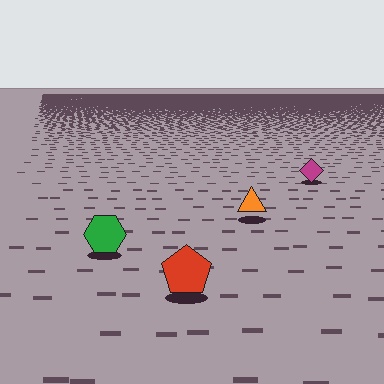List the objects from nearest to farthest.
From nearest to farthest: the red pentagon, the green hexagon, the orange triangle, the magenta diamond.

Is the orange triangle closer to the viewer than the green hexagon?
No. The green hexagon is closer — you can tell from the texture gradient: the ground texture is coarser near it.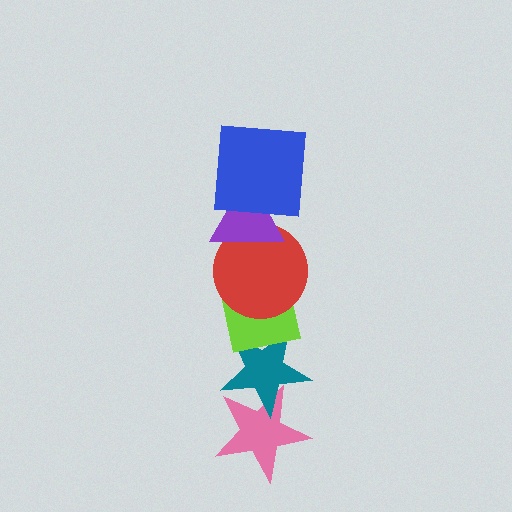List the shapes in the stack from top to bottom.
From top to bottom: the blue square, the purple triangle, the red circle, the lime square, the teal star, the pink star.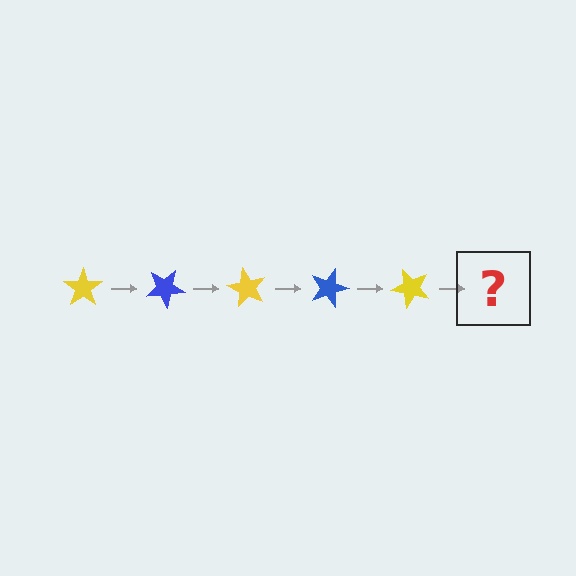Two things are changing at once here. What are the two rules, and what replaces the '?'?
The two rules are that it rotates 30 degrees each step and the color cycles through yellow and blue. The '?' should be a blue star, rotated 150 degrees from the start.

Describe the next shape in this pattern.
It should be a blue star, rotated 150 degrees from the start.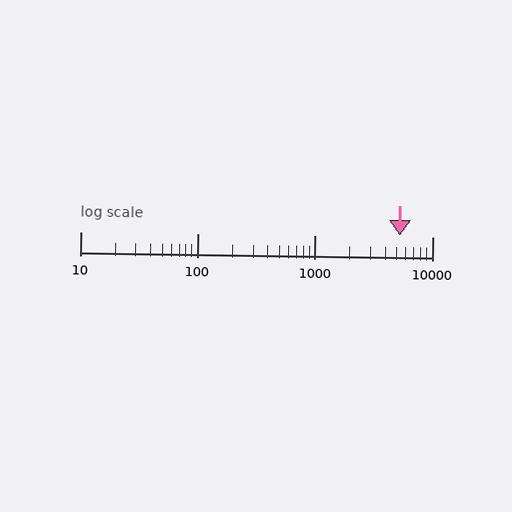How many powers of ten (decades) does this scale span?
The scale spans 3 decades, from 10 to 10000.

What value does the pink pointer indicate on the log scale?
The pointer indicates approximately 5300.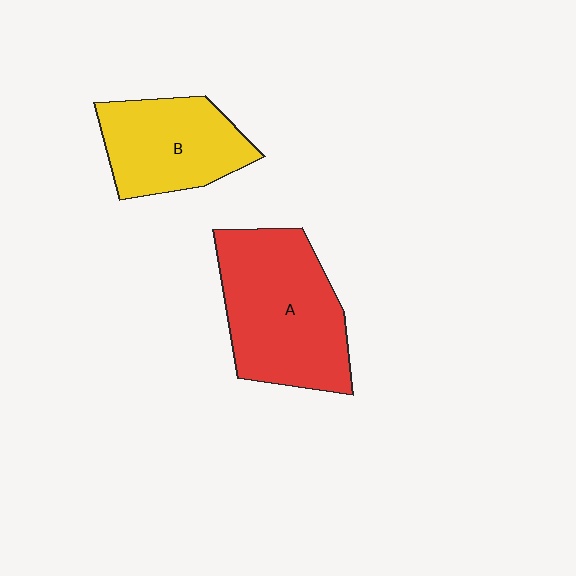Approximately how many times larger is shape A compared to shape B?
Approximately 1.4 times.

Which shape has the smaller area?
Shape B (yellow).